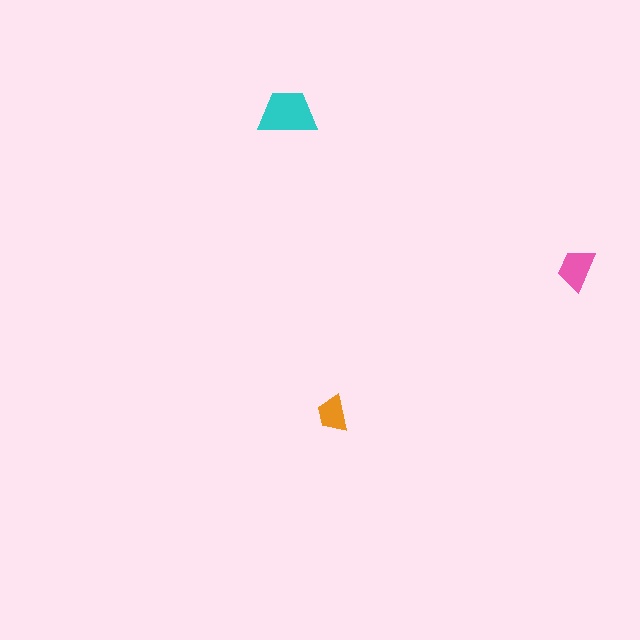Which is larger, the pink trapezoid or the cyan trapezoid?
The cyan one.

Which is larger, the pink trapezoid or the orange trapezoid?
The pink one.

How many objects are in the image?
There are 3 objects in the image.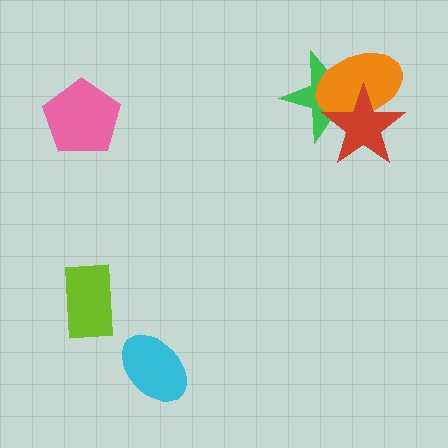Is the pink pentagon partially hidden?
No, no other shape covers it.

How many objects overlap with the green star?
2 objects overlap with the green star.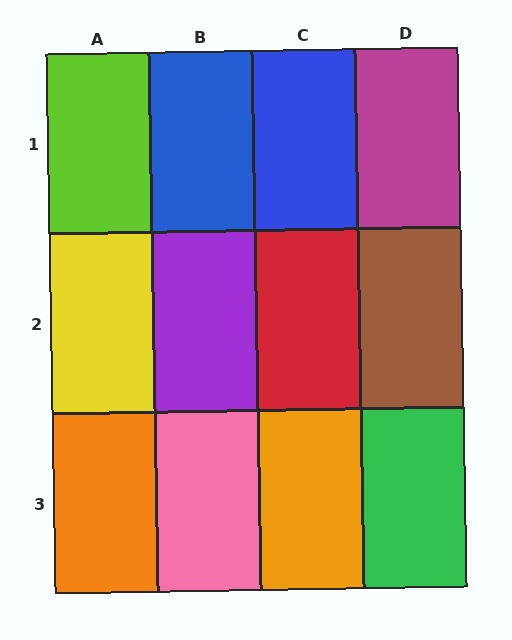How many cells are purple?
1 cell is purple.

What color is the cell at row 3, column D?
Green.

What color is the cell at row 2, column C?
Red.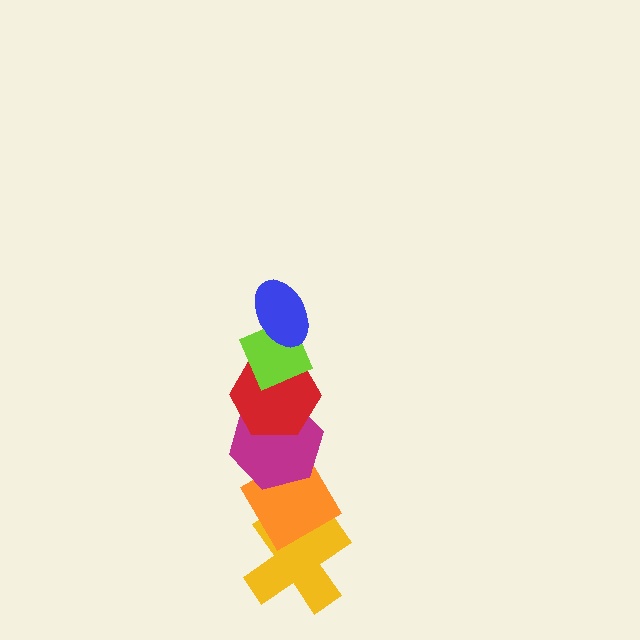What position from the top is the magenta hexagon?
The magenta hexagon is 4th from the top.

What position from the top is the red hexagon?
The red hexagon is 3rd from the top.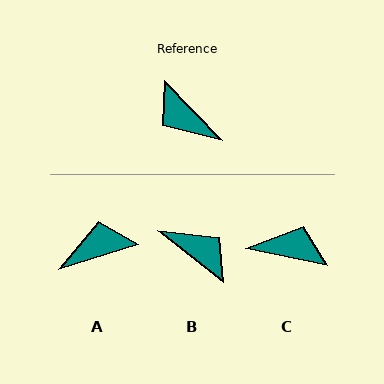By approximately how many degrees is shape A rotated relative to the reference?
Approximately 117 degrees clockwise.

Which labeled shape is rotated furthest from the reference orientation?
B, about 173 degrees away.